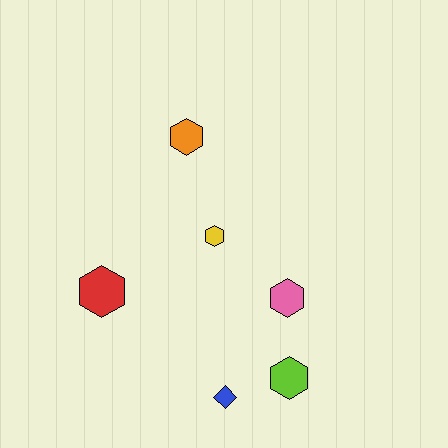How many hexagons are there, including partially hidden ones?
There are 5 hexagons.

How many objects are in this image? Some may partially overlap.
There are 6 objects.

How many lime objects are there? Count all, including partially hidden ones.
There is 1 lime object.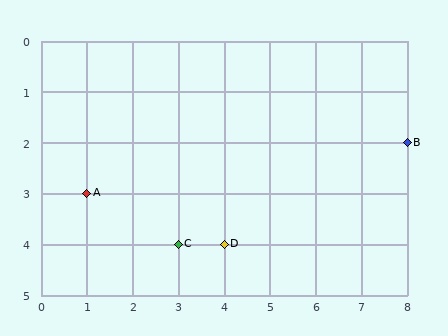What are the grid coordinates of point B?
Point B is at grid coordinates (8, 2).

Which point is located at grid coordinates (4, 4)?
Point D is at (4, 4).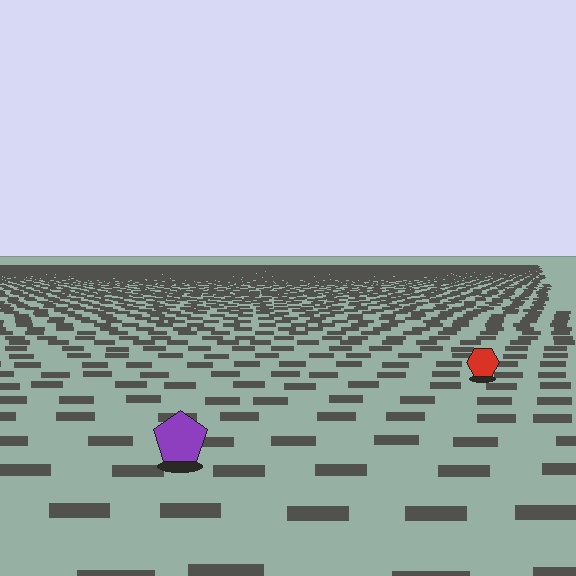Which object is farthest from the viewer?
The red hexagon is farthest from the viewer. It appears smaller and the ground texture around it is denser.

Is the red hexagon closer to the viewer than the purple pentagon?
No. The purple pentagon is closer — you can tell from the texture gradient: the ground texture is coarser near it.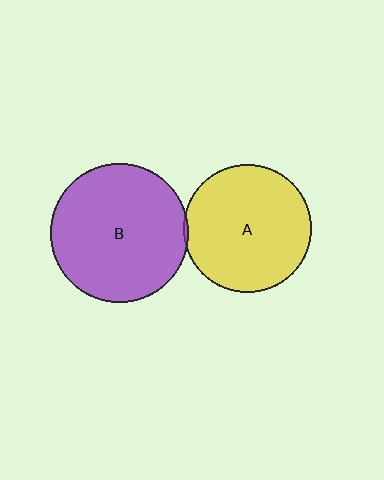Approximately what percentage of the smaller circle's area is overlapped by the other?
Approximately 5%.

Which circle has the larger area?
Circle B (purple).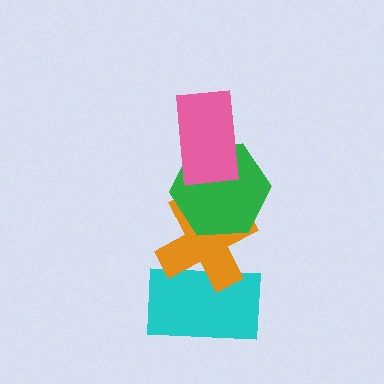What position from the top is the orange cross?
The orange cross is 3rd from the top.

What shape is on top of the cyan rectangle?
The orange cross is on top of the cyan rectangle.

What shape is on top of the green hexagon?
The pink rectangle is on top of the green hexagon.